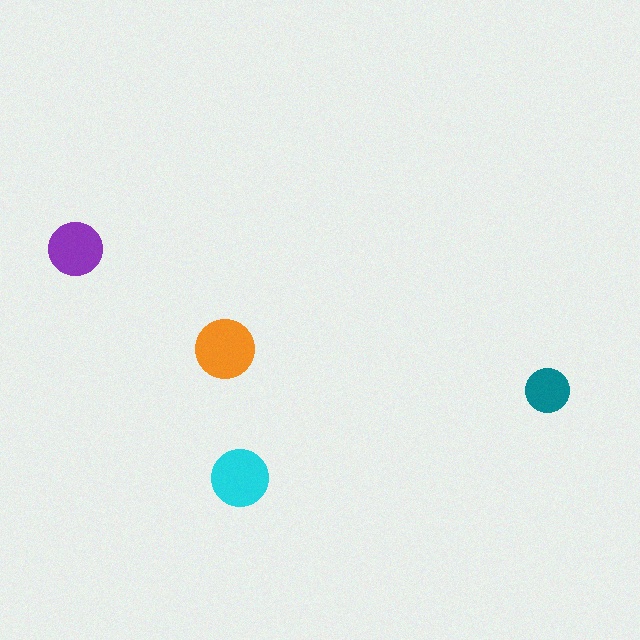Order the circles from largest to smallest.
the orange one, the cyan one, the purple one, the teal one.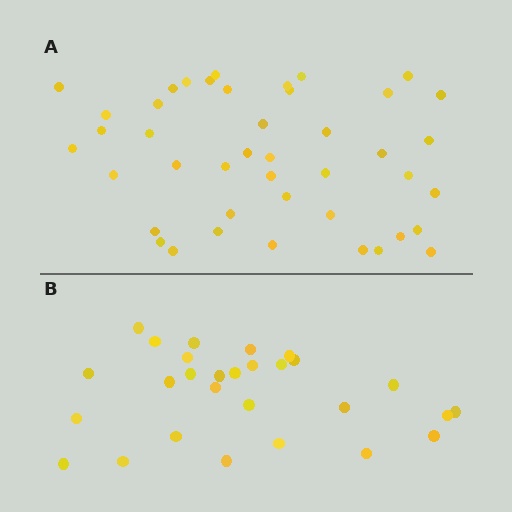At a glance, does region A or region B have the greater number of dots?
Region A (the top region) has more dots.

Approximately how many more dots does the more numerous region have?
Region A has approximately 15 more dots than region B.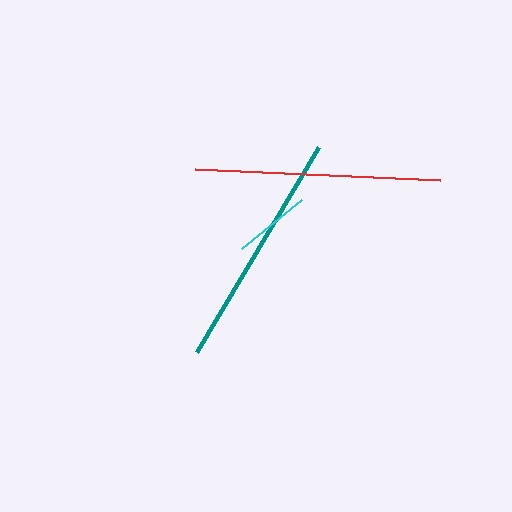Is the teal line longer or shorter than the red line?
The red line is longer than the teal line.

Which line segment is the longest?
The red line is the longest at approximately 245 pixels.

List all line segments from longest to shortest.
From longest to shortest: red, teal, cyan.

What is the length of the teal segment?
The teal segment is approximately 239 pixels long.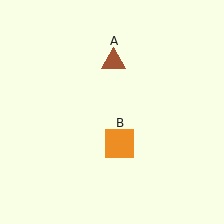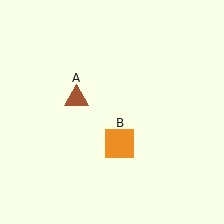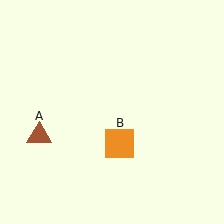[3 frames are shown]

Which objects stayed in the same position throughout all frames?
Orange square (object B) remained stationary.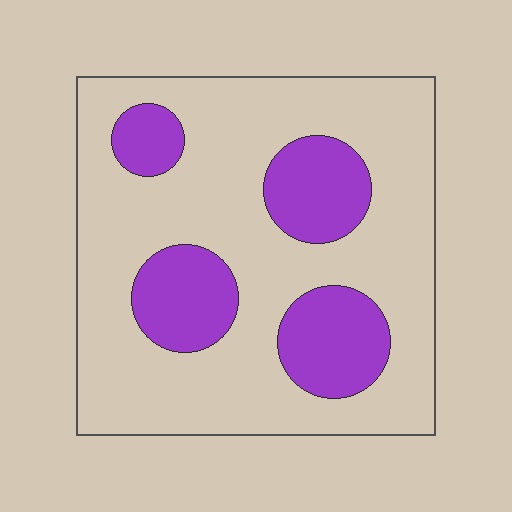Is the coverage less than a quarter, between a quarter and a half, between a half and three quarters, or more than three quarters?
Between a quarter and a half.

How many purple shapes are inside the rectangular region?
4.